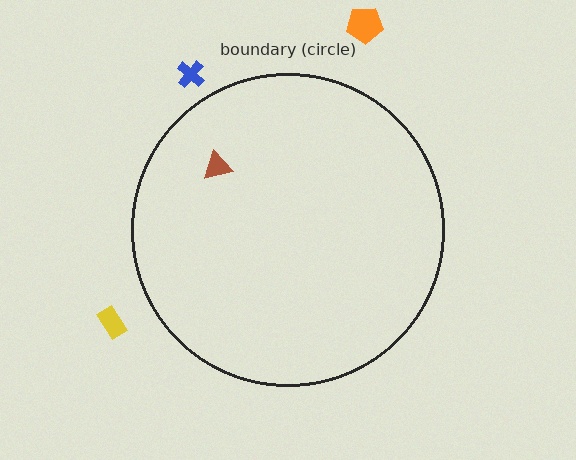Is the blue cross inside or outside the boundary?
Outside.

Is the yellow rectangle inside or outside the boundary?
Outside.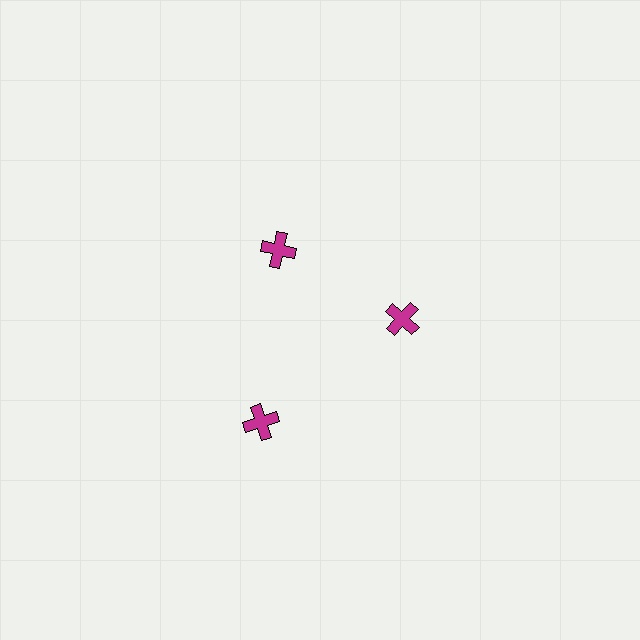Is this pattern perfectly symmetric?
No. The 3 magenta crosses are arranged in a ring, but one element near the 7 o'clock position is pushed outward from the center, breaking the 3-fold rotational symmetry.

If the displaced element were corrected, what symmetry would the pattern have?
It would have 3-fold rotational symmetry — the pattern would map onto itself every 120 degrees.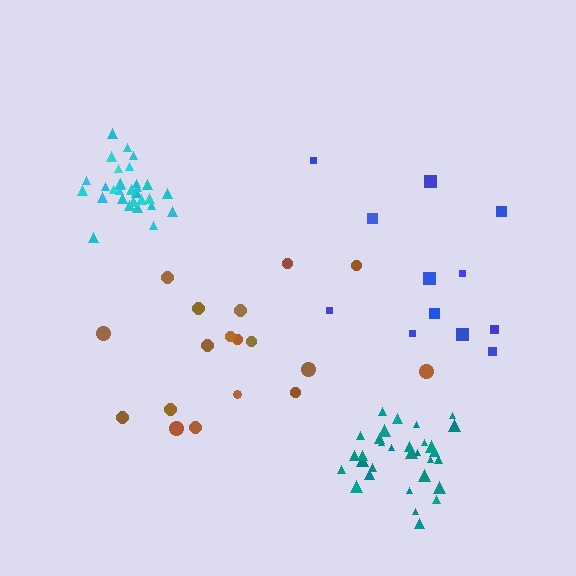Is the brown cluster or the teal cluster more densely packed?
Teal.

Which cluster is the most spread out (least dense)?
Blue.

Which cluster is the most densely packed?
Cyan.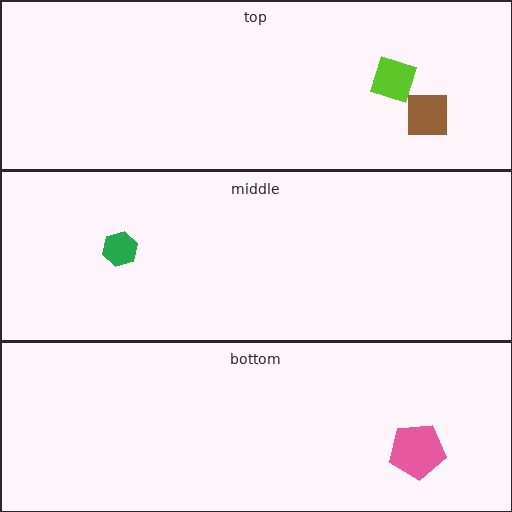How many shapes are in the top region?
2.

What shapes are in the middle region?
The green hexagon.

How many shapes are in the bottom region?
1.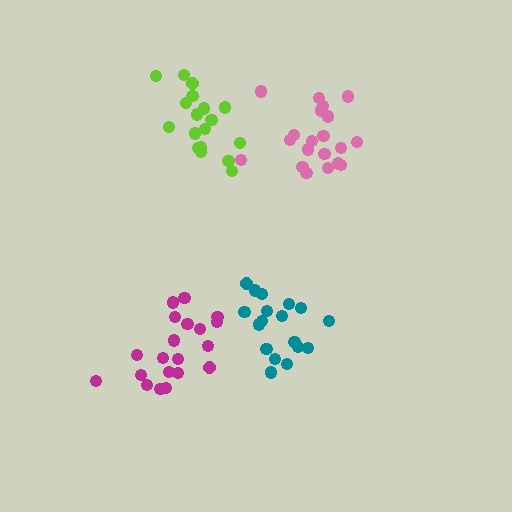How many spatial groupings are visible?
There are 4 spatial groupings.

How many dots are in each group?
Group 1: 20 dots, Group 2: 19 dots, Group 3: 18 dots, Group 4: 20 dots (77 total).